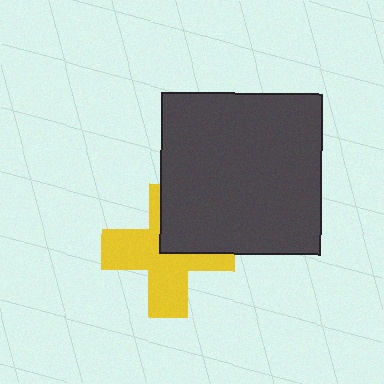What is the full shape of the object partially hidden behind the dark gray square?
The partially hidden object is a yellow cross.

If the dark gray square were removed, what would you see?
You would see the complete yellow cross.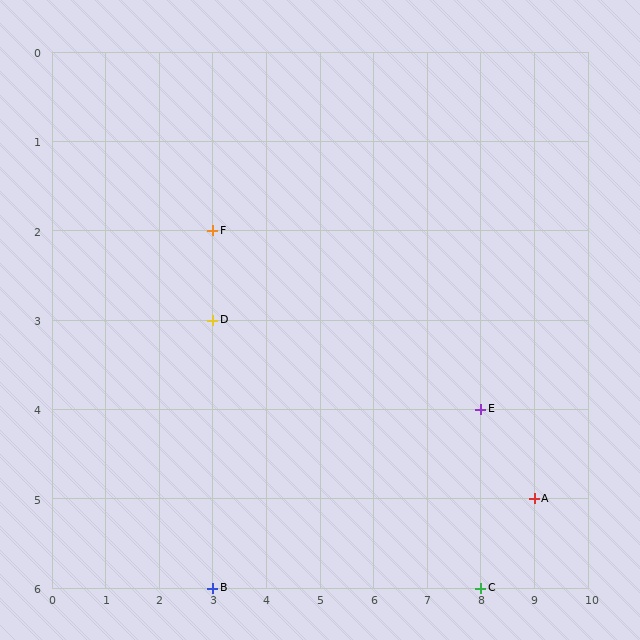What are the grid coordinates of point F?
Point F is at grid coordinates (3, 2).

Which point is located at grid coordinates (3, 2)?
Point F is at (3, 2).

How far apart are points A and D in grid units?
Points A and D are 6 columns and 2 rows apart (about 6.3 grid units diagonally).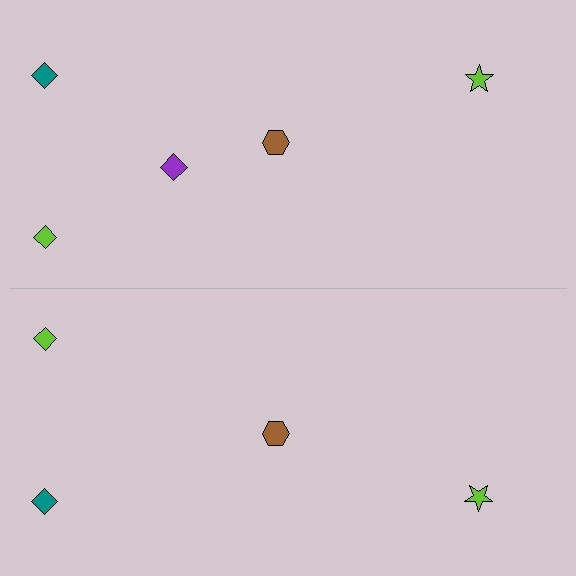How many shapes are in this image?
There are 9 shapes in this image.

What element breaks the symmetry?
A purple diamond is missing from the bottom side.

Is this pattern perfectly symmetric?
No, the pattern is not perfectly symmetric. A purple diamond is missing from the bottom side.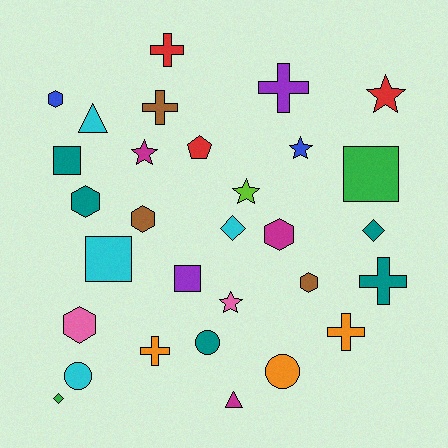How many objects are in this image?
There are 30 objects.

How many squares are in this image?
There are 4 squares.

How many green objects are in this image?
There are 2 green objects.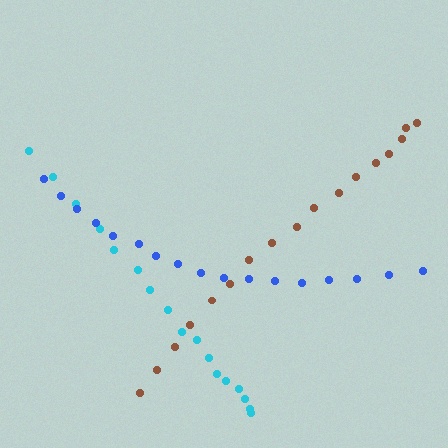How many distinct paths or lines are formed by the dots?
There are 3 distinct paths.